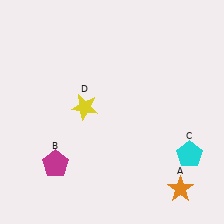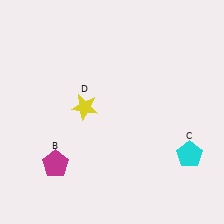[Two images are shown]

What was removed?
The orange star (A) was removed in Image 2.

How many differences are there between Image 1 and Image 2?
There is 1 difference between the two images.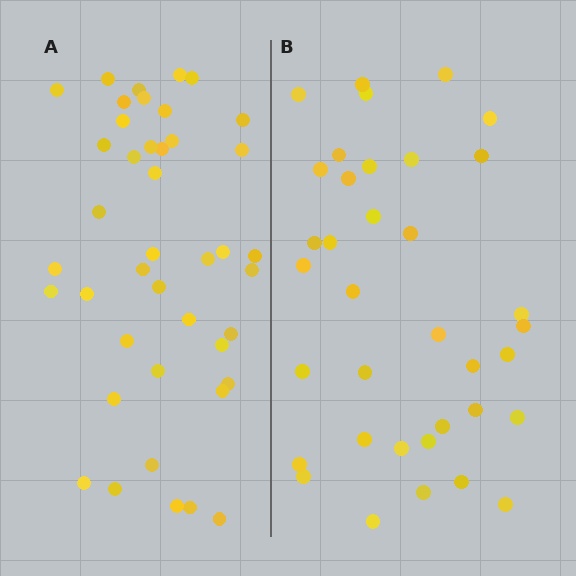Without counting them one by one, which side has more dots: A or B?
Region A (the left region) has more dots.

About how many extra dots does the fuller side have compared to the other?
Region A has about 6 more dots than region B.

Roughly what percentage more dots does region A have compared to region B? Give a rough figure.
About 15% more.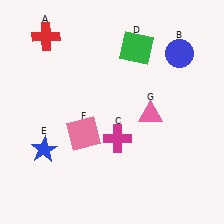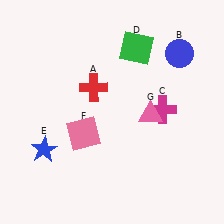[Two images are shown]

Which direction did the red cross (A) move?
The red cross (A) moved down.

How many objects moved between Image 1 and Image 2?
2 objects moved between the two images.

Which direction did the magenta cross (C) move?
The magenta cross (C) moved right.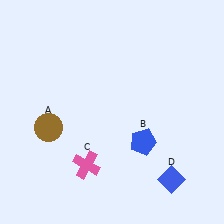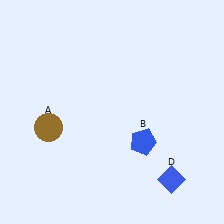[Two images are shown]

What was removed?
The pink cross (C) was removed in Image 2.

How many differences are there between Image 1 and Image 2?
There is 1 difference between the two images.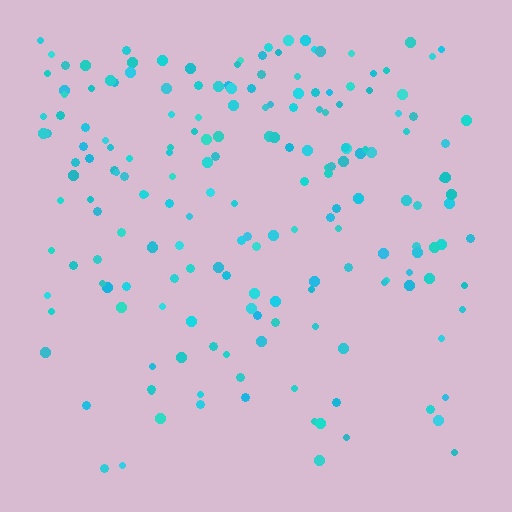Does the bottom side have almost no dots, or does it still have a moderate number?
Still a moderate number, just noticeably fewer than the top.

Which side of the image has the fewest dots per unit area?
The bottom.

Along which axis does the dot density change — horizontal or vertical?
Vertical.